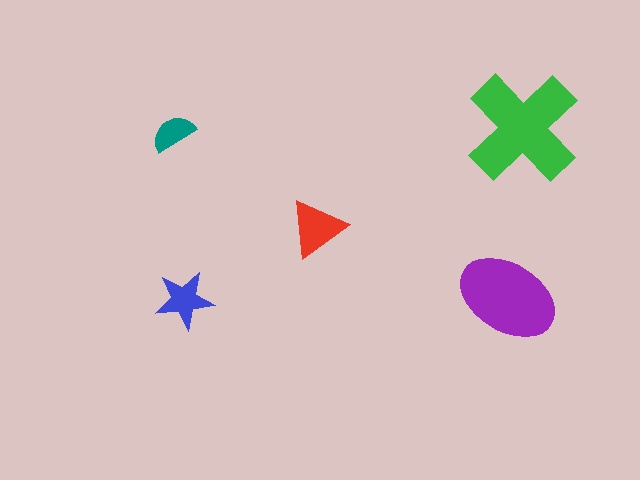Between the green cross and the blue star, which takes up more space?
The green cross.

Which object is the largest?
The green cross.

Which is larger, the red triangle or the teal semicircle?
The red triangle.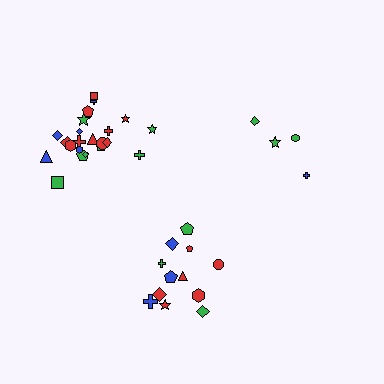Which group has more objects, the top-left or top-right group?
The top-left group.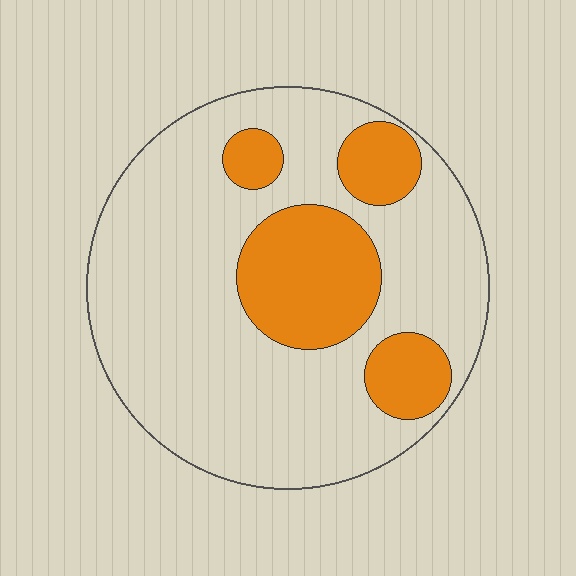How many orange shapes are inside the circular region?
4.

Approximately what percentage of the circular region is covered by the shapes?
Approximately 25%.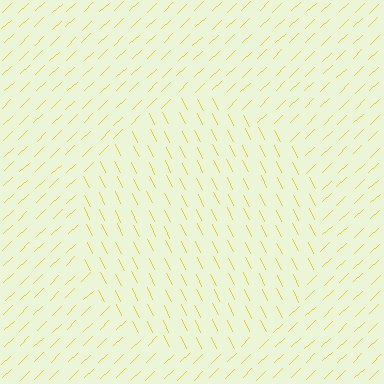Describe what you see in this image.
The image is filled with small yellow line segments. A circle region in the image has lines oriented differently from the surrounding lines, creating a visible texture boundary.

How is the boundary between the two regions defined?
The boundary is defined purely by a change in line orientation (approximately 73 degrees difference). All lines are the same color and thickness.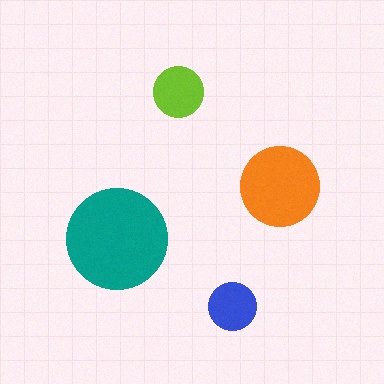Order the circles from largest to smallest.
the teal one, the orange one, the lime one, the blue one.